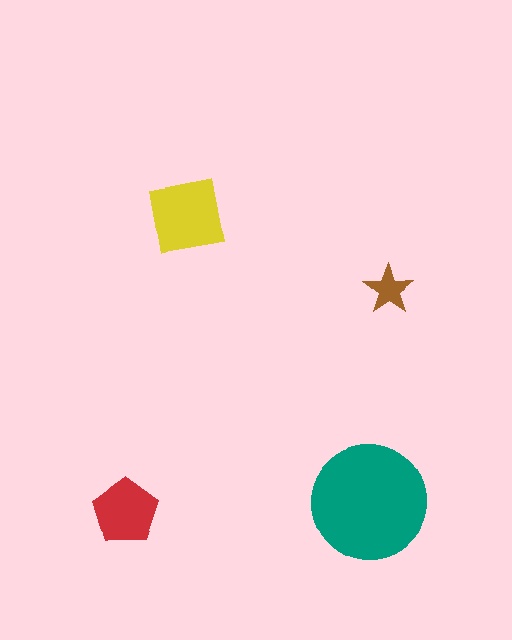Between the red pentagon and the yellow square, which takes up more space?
The yellow square.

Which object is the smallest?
The brown star.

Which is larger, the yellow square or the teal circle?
The teal circle.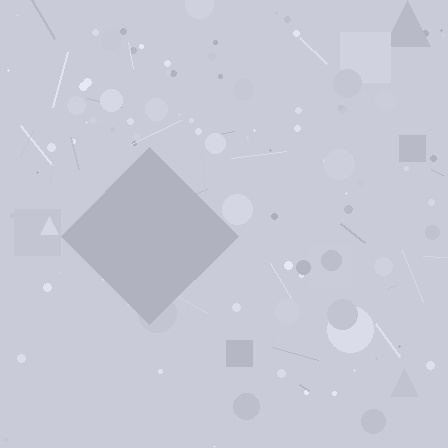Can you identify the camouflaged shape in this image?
The camouflaged shape is a diamond.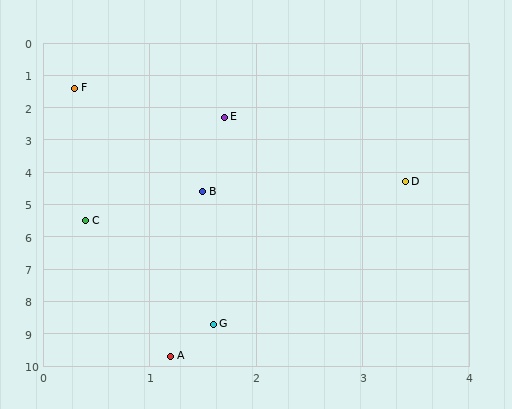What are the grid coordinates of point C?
Point C is at approximately (0.4, 5.5).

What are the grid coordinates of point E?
Point E is at approximately (1.7, 2.3).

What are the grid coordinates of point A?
Point A is at approximately (1.2, 9.7).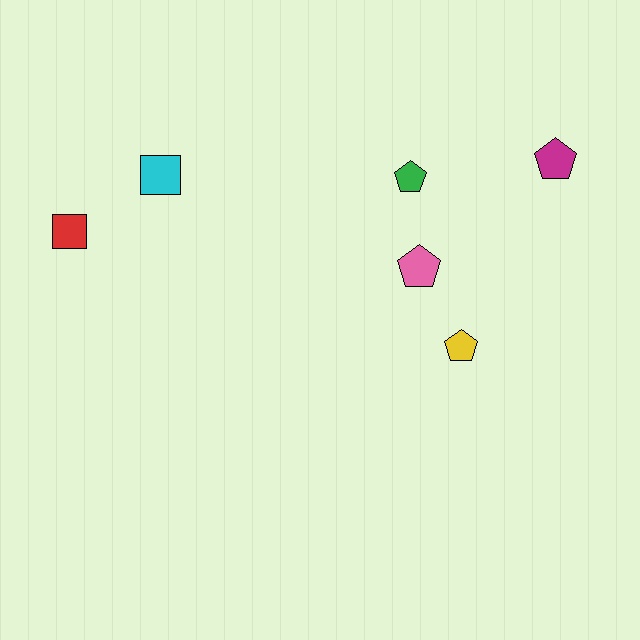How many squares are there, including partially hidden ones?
There are 2 squares.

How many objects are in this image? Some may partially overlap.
There are 6 objects.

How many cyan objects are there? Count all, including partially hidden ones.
There is 1 cyan object.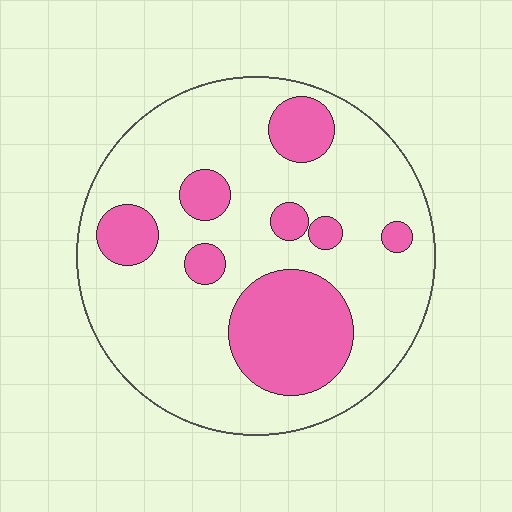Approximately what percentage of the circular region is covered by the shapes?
Approximately 25%.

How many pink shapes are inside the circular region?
8.